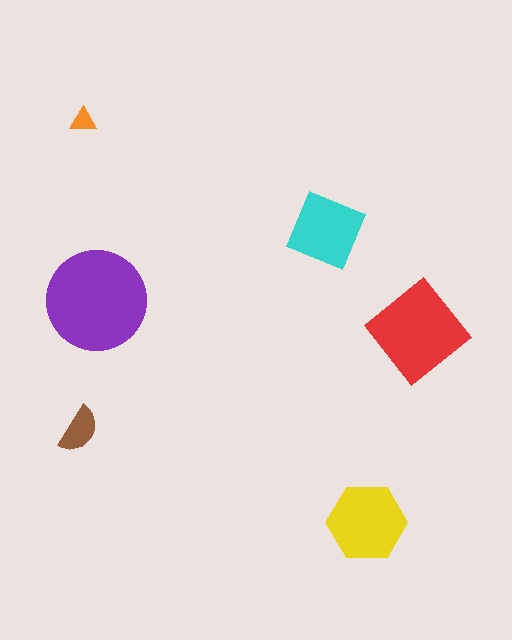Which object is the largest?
The purple circle.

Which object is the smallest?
The orange triangle.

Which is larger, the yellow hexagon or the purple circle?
The purple circle.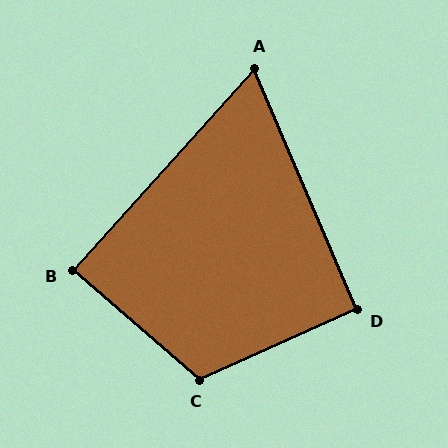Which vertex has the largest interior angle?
C, at approximately 115 degrees.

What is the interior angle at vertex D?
Approximately 91 degrees (approximately right).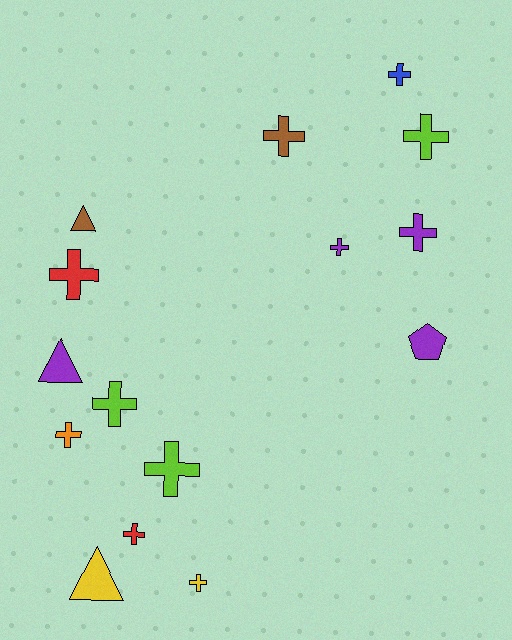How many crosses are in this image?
There are 11 crosses.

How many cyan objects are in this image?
There are no cyan objects.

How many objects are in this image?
There are 15 objects.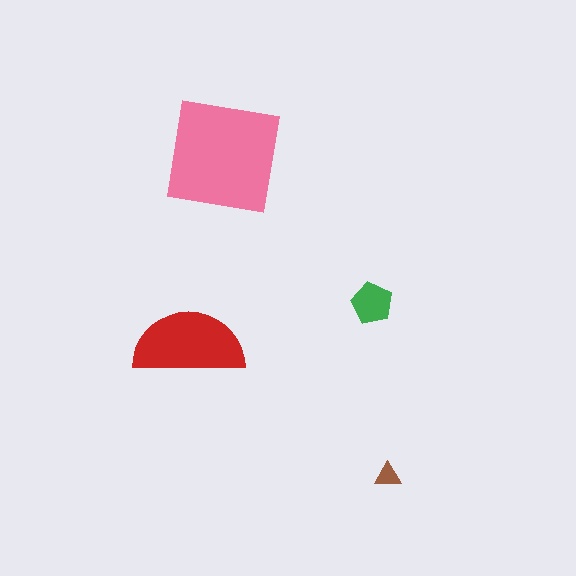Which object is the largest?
The pink square.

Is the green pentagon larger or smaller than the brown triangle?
Larger.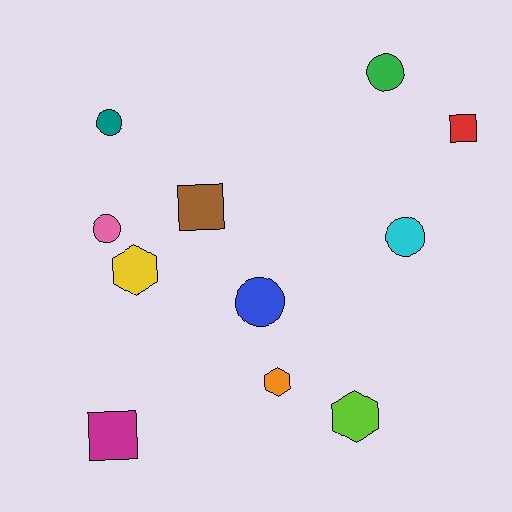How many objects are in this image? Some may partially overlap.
There are 11 objects.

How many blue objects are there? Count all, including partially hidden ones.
There is 1 blue object.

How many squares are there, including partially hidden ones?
There are 3 squares.